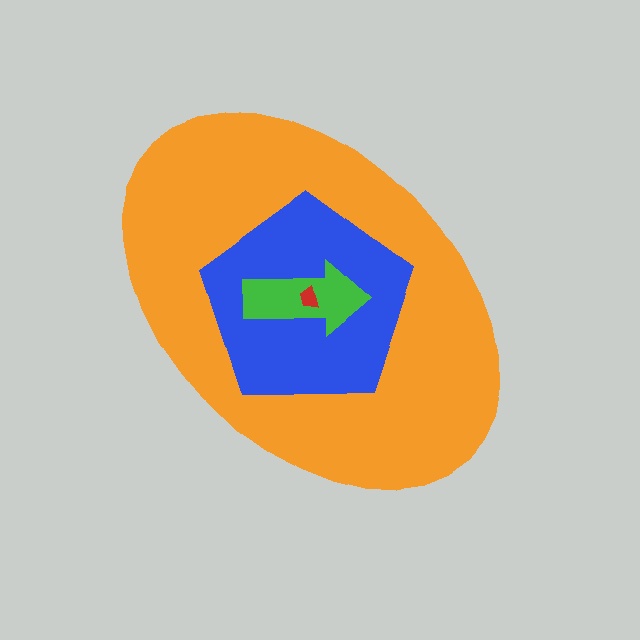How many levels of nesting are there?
4.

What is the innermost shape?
The red trapezoid.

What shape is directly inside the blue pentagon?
The green arrow.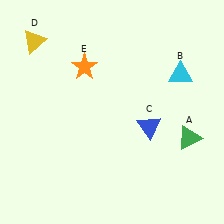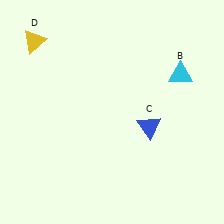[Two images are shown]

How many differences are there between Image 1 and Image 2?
There are 2 differences between the two images.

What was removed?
The orange star (E), the green triangle (A) were removed in Image 2.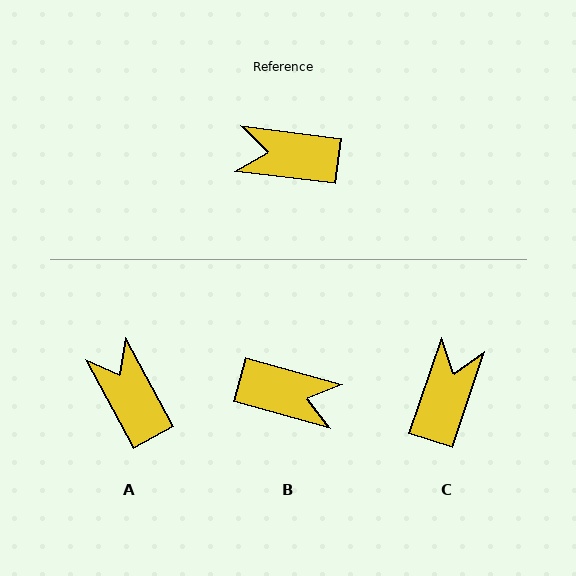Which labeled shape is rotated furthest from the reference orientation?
B, about 172 degrees away.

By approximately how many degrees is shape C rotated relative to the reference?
Approximately 101 degrees clockwise.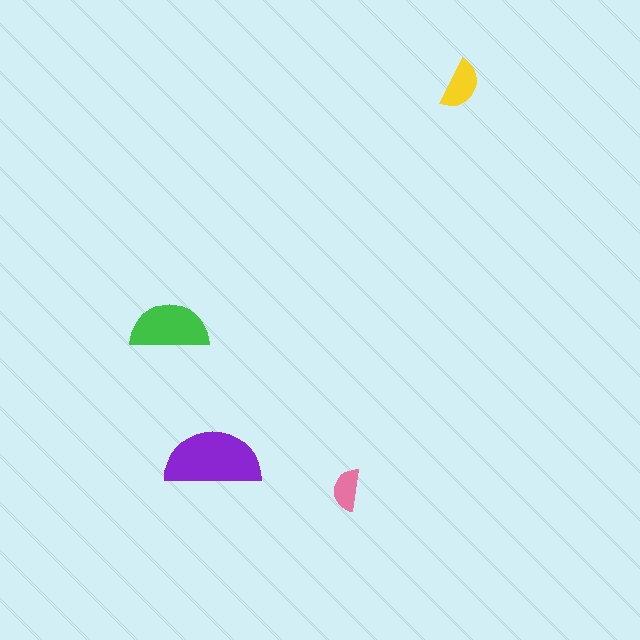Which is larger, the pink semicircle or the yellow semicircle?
The yellow one.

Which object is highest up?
The yellow semicircle is topmost.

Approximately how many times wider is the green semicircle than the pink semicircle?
About 2 times wider.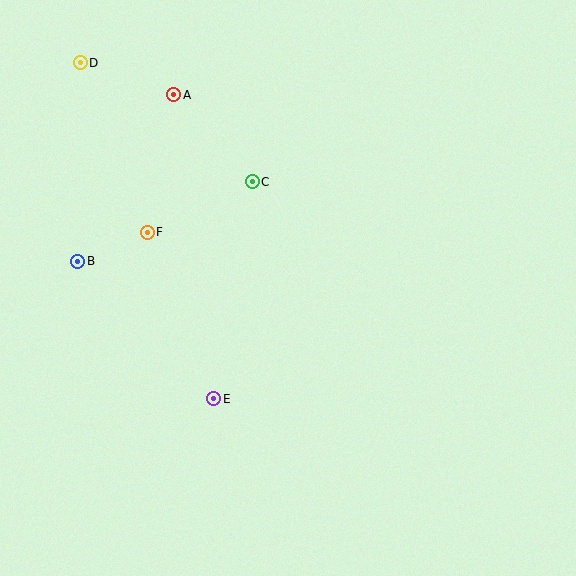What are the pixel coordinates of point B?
Point B is at (78, 261).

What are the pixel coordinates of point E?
Point E is at (214, 399).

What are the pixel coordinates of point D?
Point D is at (80, 63).